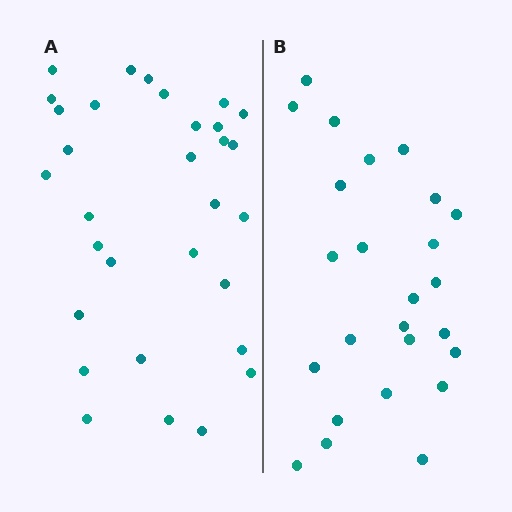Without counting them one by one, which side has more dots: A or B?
Region A (the left region) has more dots.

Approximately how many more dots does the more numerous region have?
Region A has about 6 more dots than region B.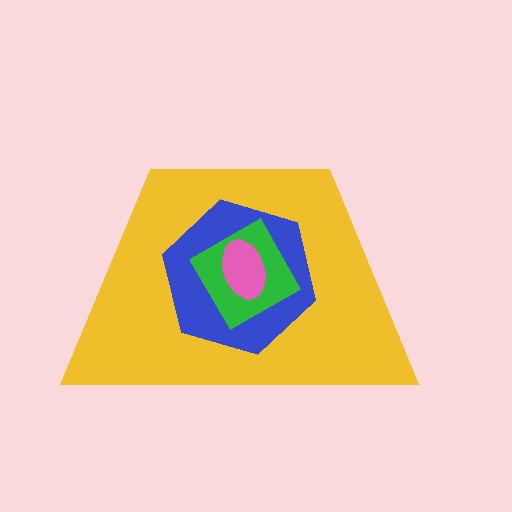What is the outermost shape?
The yellow trapezoid.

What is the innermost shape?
The pink ellipse.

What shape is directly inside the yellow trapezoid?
The blue hexagon.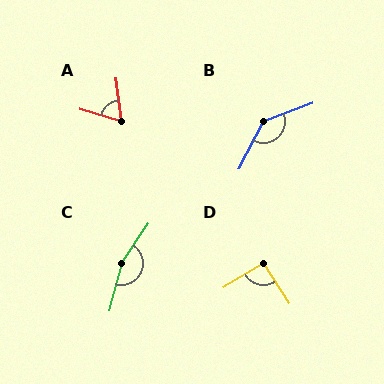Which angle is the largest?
C, at approximately 161 degrees.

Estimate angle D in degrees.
Approximately 91 degrees.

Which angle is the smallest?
A, at approximately 66 degrees.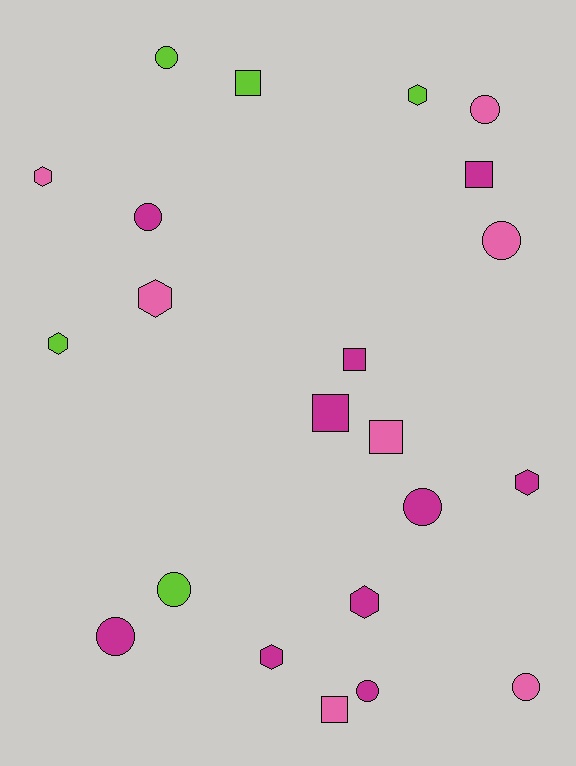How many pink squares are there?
There are 2 pink squares.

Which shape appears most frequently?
Circle, with 9 objects.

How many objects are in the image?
There are 22 objects.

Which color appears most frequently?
Magenta, with 10 objects.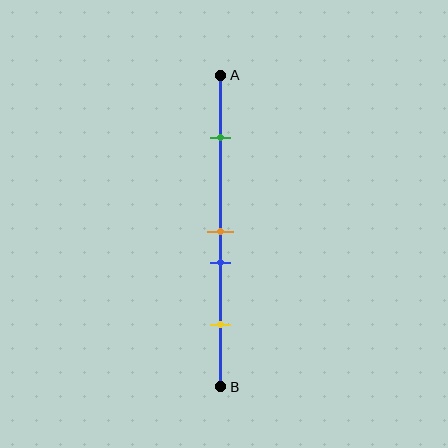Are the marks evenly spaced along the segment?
No, the marks are not evenly spaced.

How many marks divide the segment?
There are 4 marks dividing the segment.